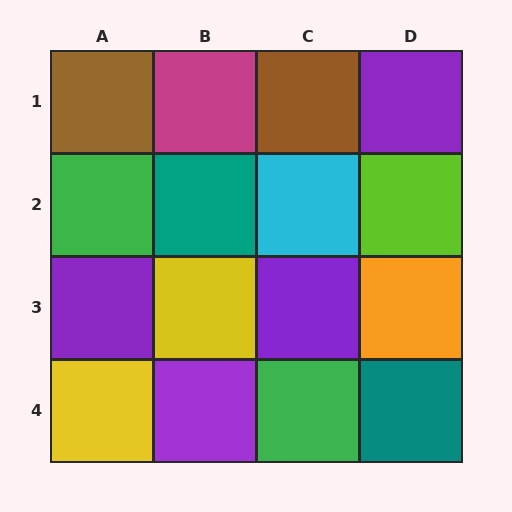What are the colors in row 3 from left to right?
Purple, yellow, purple, orange.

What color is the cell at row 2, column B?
Teal.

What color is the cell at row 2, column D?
Lime.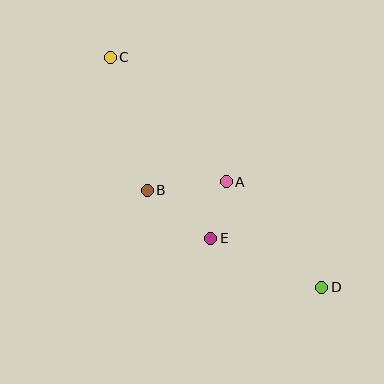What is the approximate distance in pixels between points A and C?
The distance between A and C is approximately 170 pixels.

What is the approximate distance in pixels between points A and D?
The distance between A and D is approximately 142 pixels.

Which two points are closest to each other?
Points A and E are closest to each other.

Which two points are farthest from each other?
Points C and D are farthest from each other.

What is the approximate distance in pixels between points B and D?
The distance between B and D is approximately 199 pixels.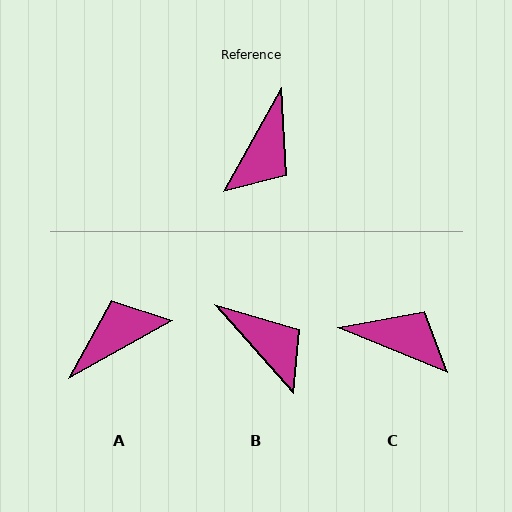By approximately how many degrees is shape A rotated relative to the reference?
Approximately 148 degrees counter-clockwise.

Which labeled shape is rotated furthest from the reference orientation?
A, about 148 degrees away.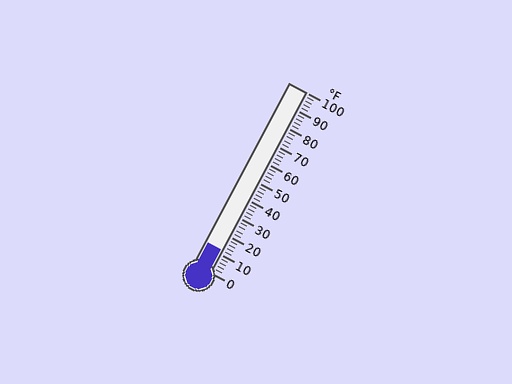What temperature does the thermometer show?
The thermometer shows approximately 12°F.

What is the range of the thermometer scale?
The thermometer scale ranges from 0°F to 100°F.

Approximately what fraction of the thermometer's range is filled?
The thermometer is filled to approximately 10% of its range.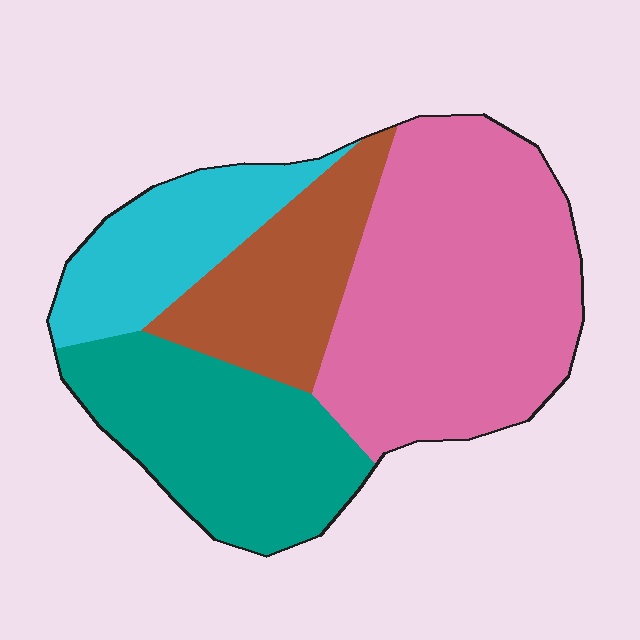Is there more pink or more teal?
Pink.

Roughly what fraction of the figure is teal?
Teal takes up about one quarter (1/4) of the figure.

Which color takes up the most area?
Pink, at roughly 40%.